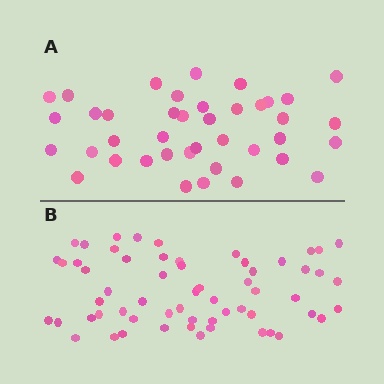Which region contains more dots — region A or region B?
Region B (the bottom region) has more dots.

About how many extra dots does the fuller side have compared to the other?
Region B has approximately 20 more dots than region A.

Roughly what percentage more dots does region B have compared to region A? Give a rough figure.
About 50% more.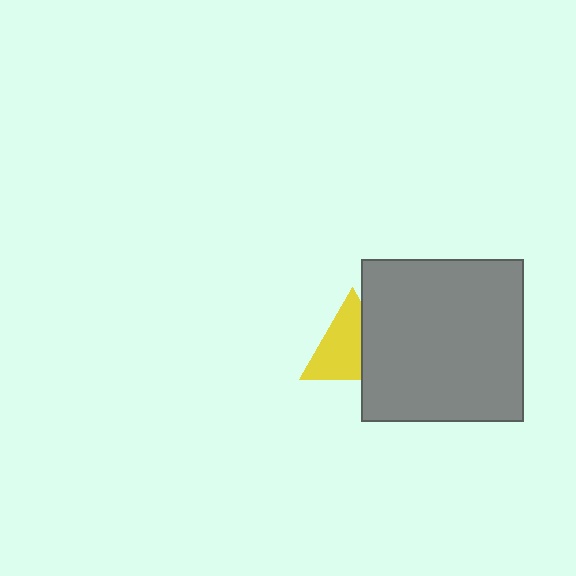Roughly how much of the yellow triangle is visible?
Most of it is visible (roughly 65%).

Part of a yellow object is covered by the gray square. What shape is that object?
It is a triangle.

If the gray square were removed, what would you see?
You would see the complete yellow triangle.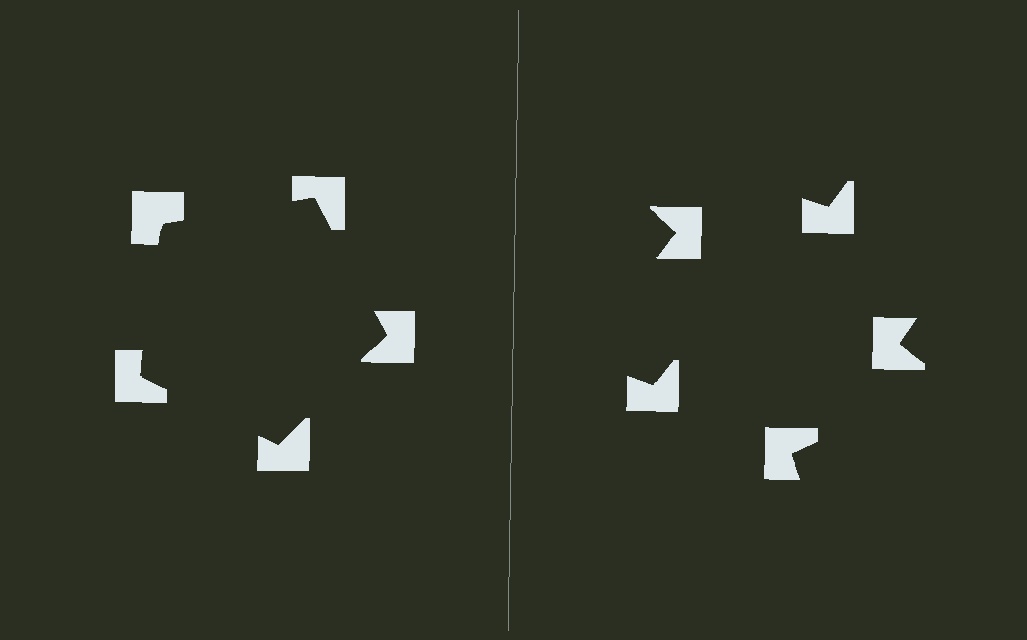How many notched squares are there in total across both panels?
10 — 5 on each side.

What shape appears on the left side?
An illusory pentagon.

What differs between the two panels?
The notched squares are positioned identically on both sides; only the wedge orientations differ. On the left they align to a pentagon; on the right they are misaligned.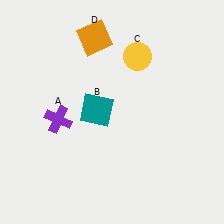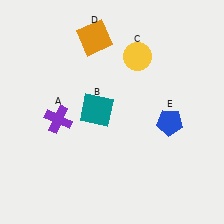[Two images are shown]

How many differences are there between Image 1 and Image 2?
There is 1 difference between the two images.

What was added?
A blue pentagon (E) was added in Image 2.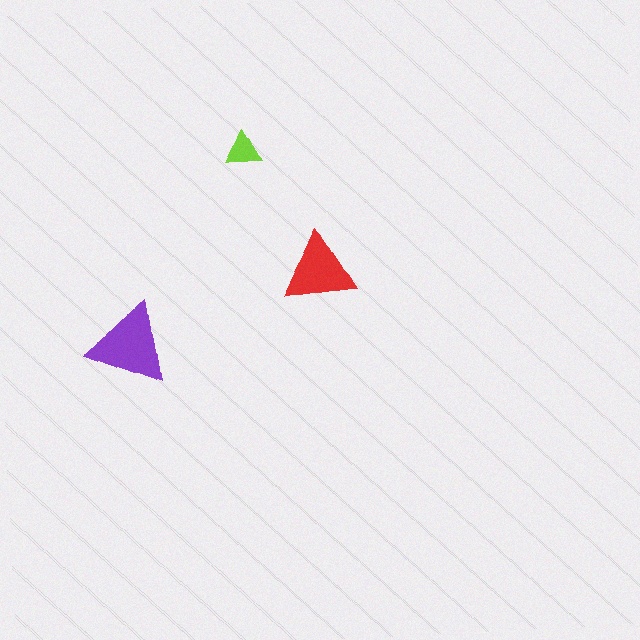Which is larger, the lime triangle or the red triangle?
The red one.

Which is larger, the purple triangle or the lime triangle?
The purple one.